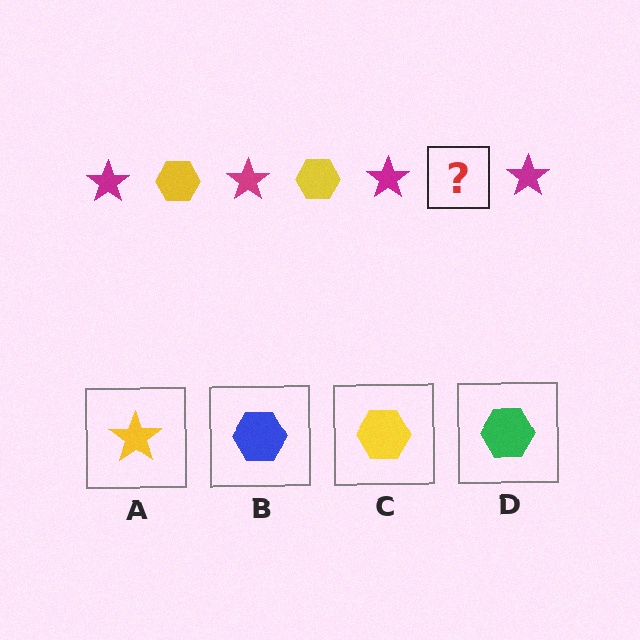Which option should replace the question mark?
Option C.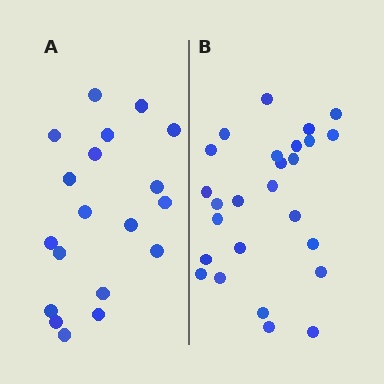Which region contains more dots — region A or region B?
Region B (the right region) has more dots.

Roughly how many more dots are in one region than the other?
Region B has roughly 8 or so more dots than region A.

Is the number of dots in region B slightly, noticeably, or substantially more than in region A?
Region B has noticeably more, but not dramatically so. The ratio is roughly 1.4 to 1.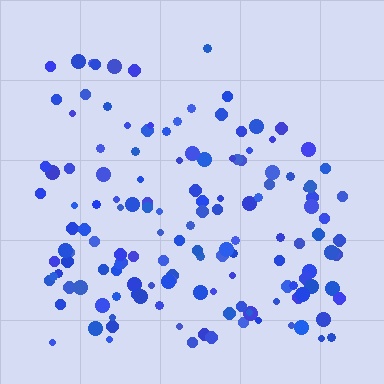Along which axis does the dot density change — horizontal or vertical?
Vertical.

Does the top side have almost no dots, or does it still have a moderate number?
Still a moderate number, just noticeably fewer than the bottom.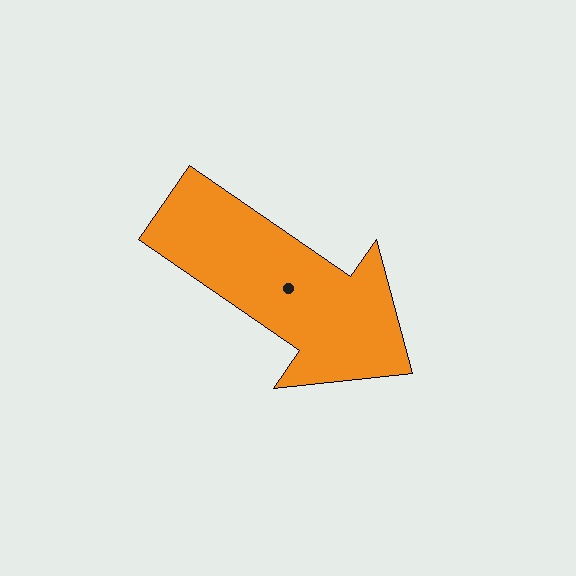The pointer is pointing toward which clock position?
Roughly 4 o'clock.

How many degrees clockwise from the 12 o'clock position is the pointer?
Approximately 125 degrees.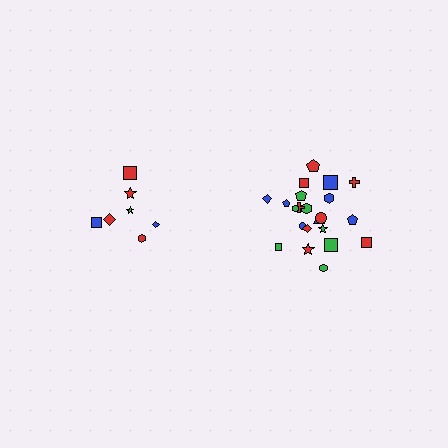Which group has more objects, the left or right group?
The right group.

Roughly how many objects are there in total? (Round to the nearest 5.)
Roughly 30 objects in total.